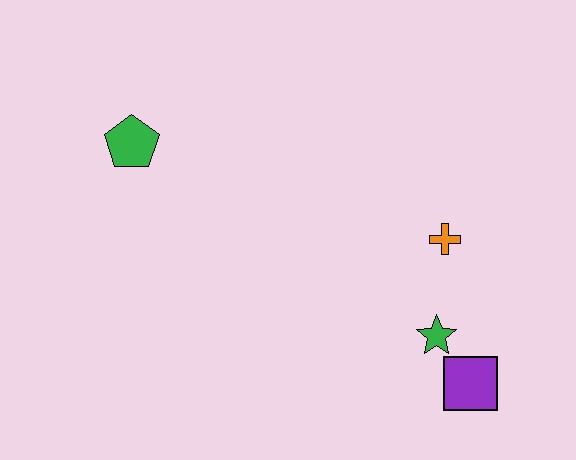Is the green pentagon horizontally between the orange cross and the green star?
No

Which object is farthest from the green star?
The green pentagon is farthest from the green star.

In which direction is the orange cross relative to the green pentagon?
The orange cross is to the right of the green pentagon.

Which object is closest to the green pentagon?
The orange cross is closest to the green pentagon.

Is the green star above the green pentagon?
No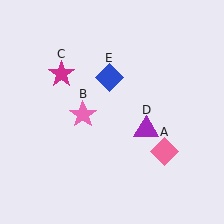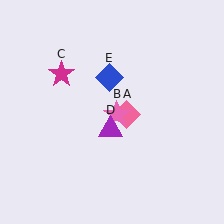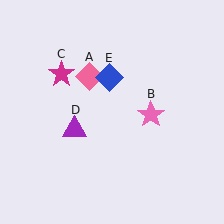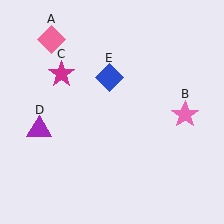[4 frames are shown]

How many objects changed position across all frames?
3 objects changed position: pink diamond (object A), pink star (object B), purple triangle (object D).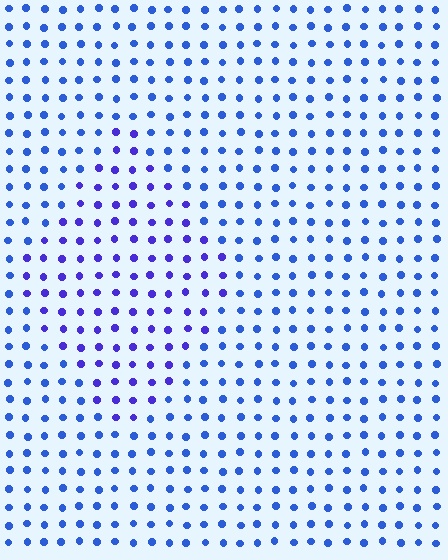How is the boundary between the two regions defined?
The boundary is defined purely by a slight shift in hue (about 28 degrees). Spacing, size, and orientation are identical on both sides.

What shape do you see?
I see a diamond.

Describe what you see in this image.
The image is filled with small blue elements in a uniform arrangement. A diamond-shaped region is visible where the elements are tinted to a slightly different hue, forming a subtle color boundary.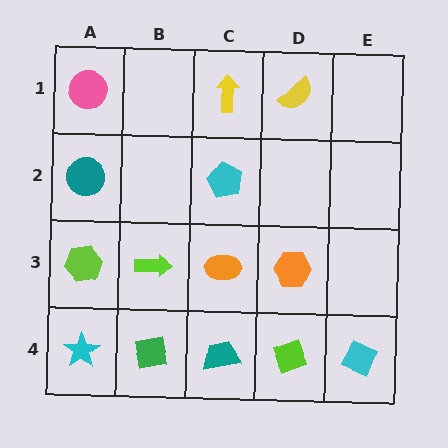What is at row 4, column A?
A cyan star.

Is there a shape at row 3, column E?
No, that cell is empty.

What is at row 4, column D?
A lime diamond.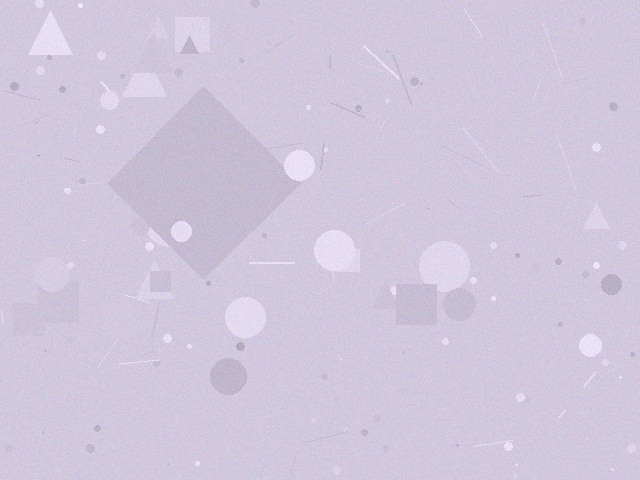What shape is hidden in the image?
A diamond is hidden in the image.